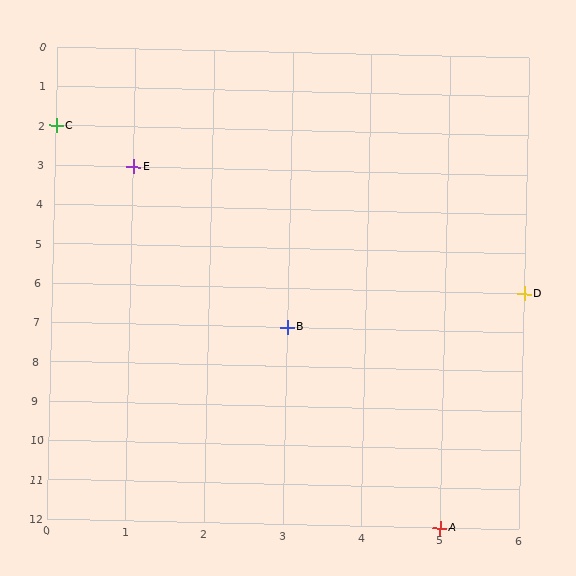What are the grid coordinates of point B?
Point B is at grid coordinates (3, 7).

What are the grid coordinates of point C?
Point C is at grid coordinates (0, 2).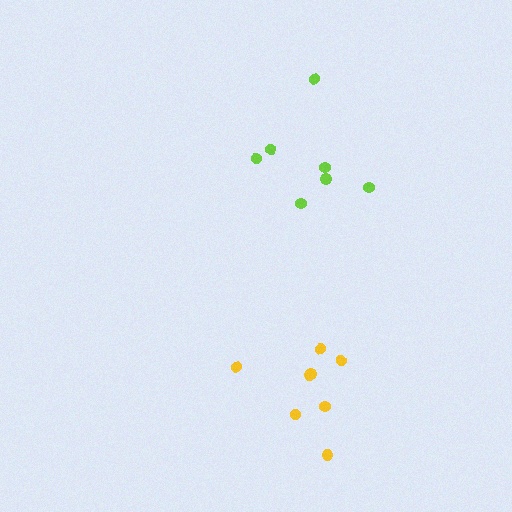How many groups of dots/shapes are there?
There are 2 groups.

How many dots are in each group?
Group 1: 7 dots, Group 2: 8 dots (15 total).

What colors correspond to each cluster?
The clusters are colored: lime, yellow.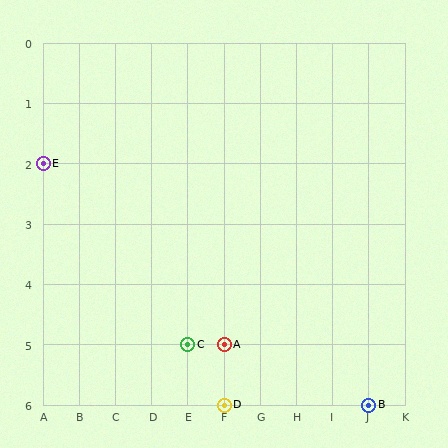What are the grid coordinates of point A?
Point A is at grid coordinates (F, 5).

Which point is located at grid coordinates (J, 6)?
Point B is at (J, 6).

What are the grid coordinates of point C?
Point C is at grid coordinates (E, 5).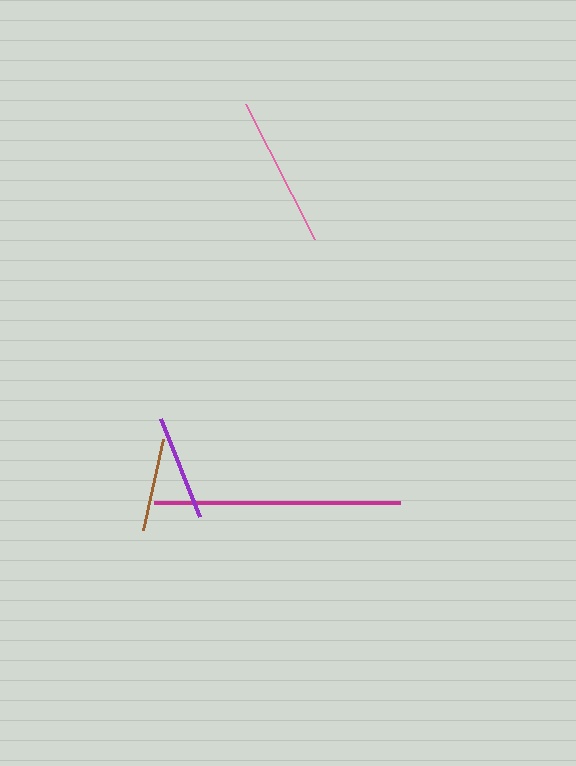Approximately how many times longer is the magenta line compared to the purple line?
The magenta line is approximately 2.3 times the length of the purple line.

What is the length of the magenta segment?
The magenta segment is approximately 246 pixels long.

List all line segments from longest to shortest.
From longest to shortest: magenta, pink, purple, brown.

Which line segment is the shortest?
The brown line is the shortest at approximately 93 pixels.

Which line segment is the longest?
The magenta line is the longest at approximately 246 pixels.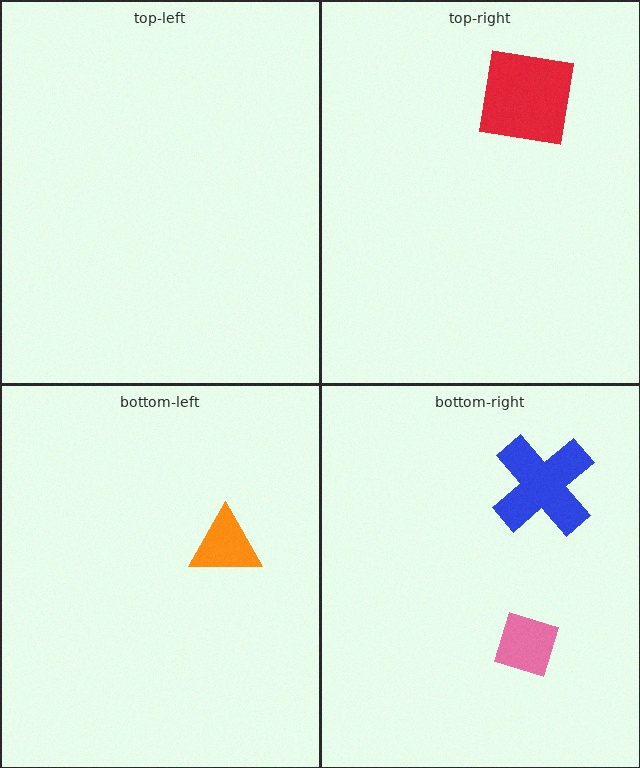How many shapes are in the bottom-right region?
2.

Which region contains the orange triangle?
The bottom-left region.